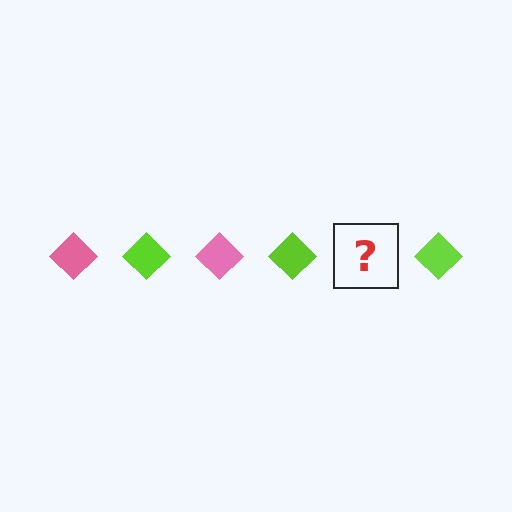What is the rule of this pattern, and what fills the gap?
The rule is that the pattern cycles through pink, lime diamonds. The gap should be filled with a pink diamond.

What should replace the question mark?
The question mark should be replaced with a pink diamond.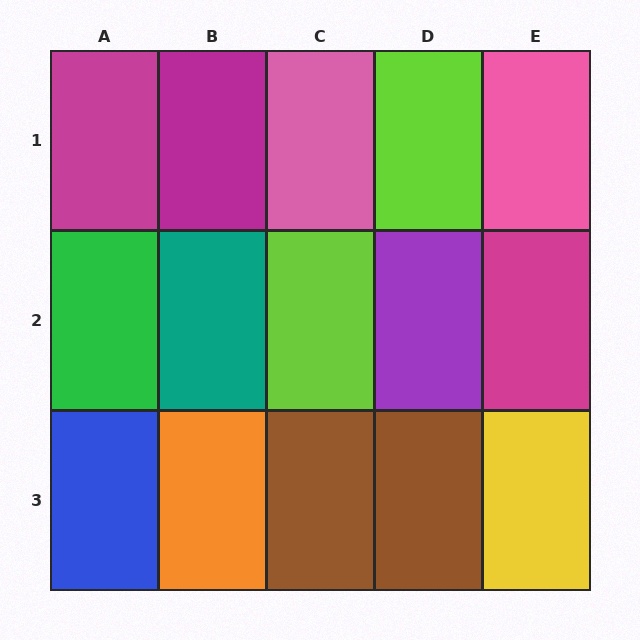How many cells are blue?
1 cell is blue.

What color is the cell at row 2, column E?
Magenta.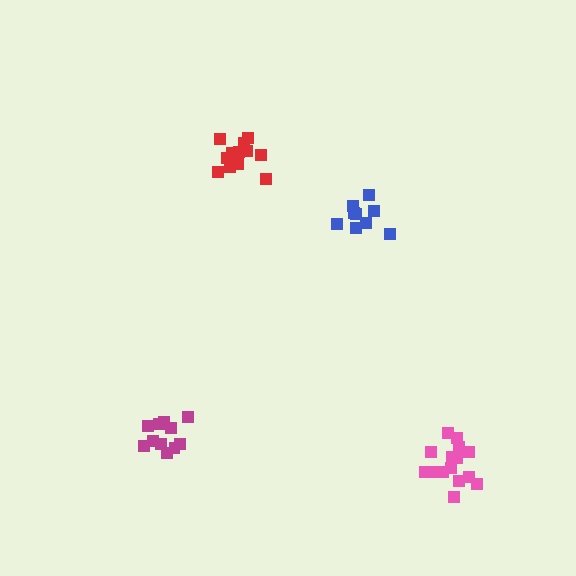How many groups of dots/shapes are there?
There are 4 groups.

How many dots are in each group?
Group 1: 13 dots, Group 2: 15 dots, Group 3: 10 dots, Group 4: 11 dots (49 total).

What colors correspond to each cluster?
The clusters are colored: red, pink, blue, magenta.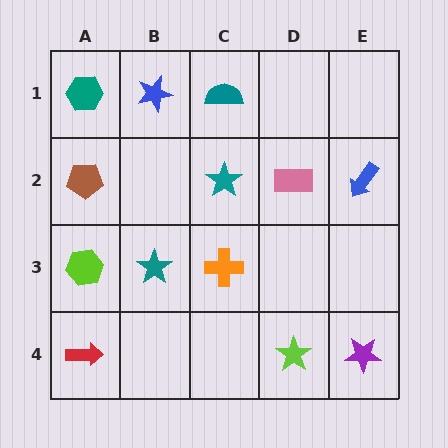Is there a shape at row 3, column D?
No, that cell is empty.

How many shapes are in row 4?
3 shapes.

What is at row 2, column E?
A blue arrow.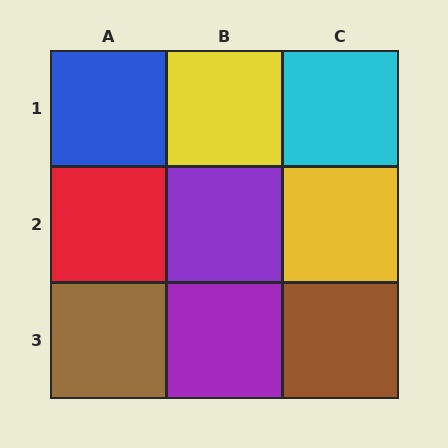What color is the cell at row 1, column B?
Yellow.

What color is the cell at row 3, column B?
Purple.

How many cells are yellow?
2 cells are yellow.